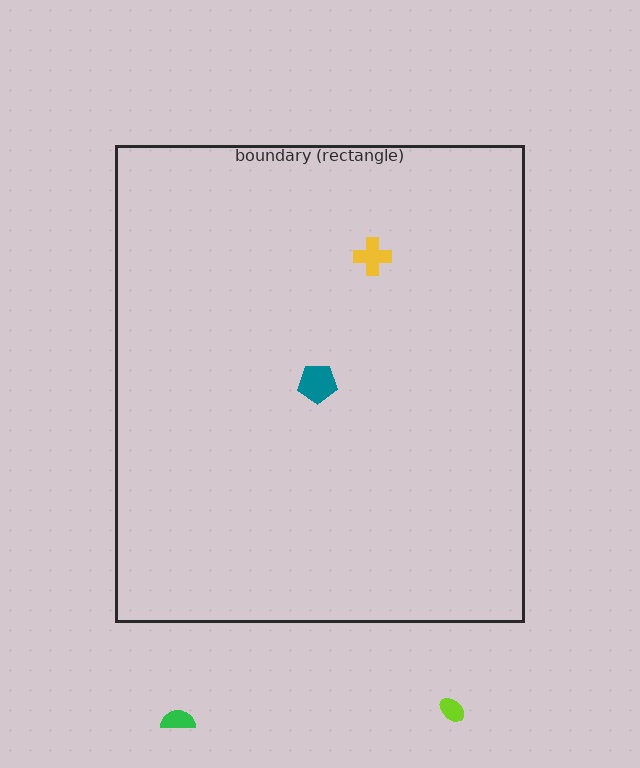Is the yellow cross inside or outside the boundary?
Inside.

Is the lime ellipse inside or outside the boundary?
Outside.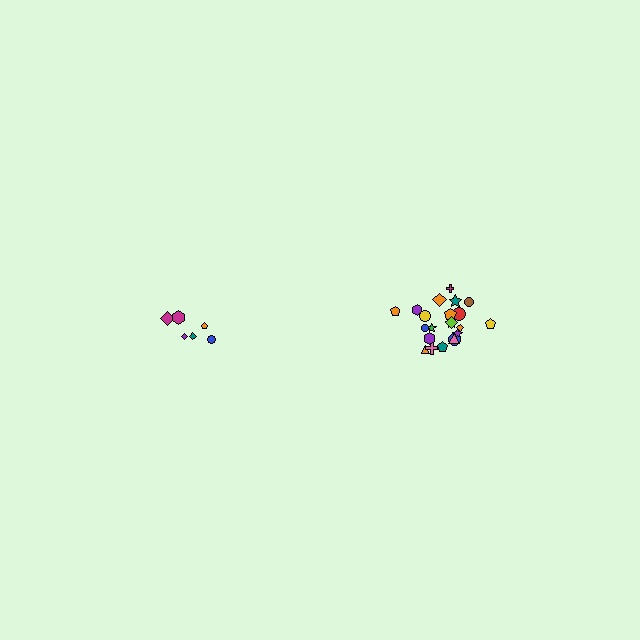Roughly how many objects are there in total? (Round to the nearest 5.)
Roughly 30 objects in total.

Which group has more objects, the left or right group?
The right group.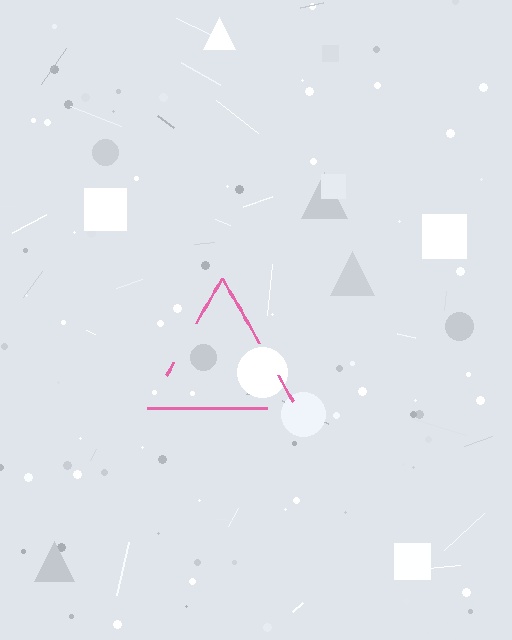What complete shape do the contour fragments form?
The contour fragments form a triangle.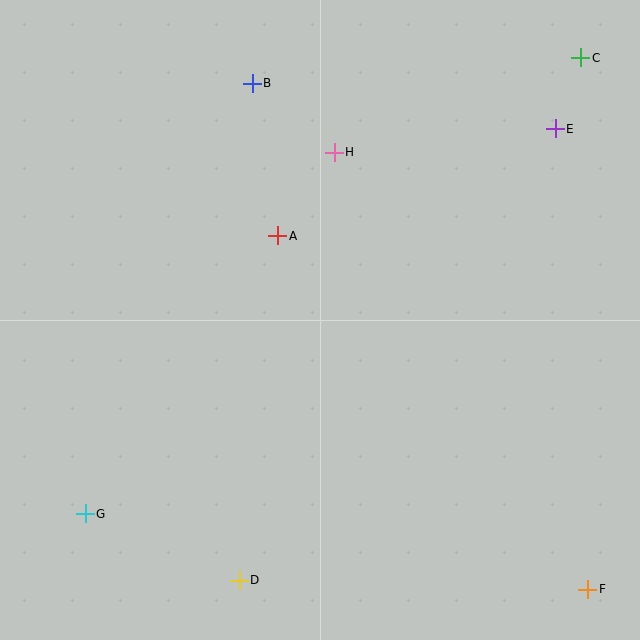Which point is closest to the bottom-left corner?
Point G is closest to the bottom-left corner.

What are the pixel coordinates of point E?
Point E is at (555, 129).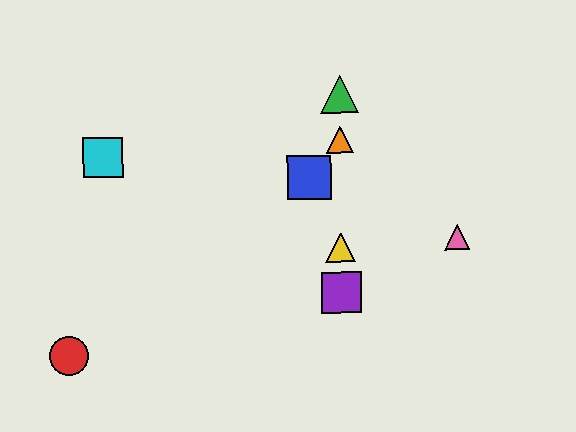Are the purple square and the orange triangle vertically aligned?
Yes, both are at x≈341.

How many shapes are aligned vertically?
4 shapes (the green triangle, the yellow triangle, the purple square, the orange triangle) are aligned vertically.